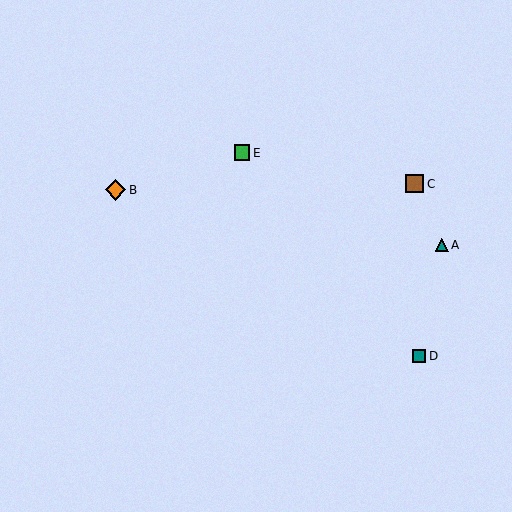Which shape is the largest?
The orange diamond (labeled B) is the largest.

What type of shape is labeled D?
Shape D is a teal square.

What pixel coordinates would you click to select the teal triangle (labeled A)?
Click at (442, 245) to select the teal triangle A.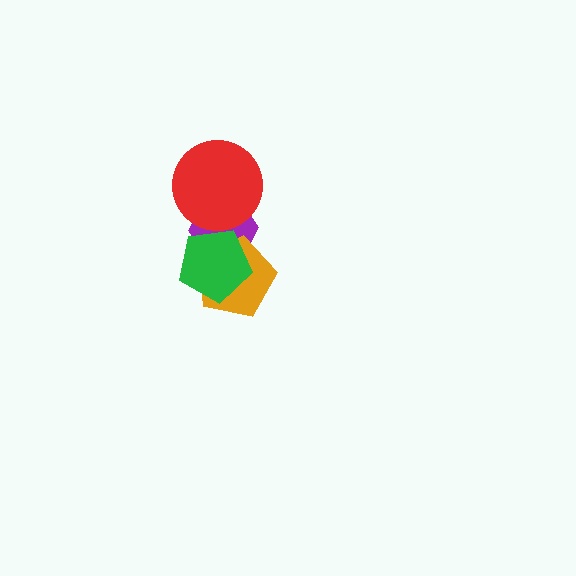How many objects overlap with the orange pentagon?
2 objects overlap with the orange pentagon.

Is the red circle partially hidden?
No, no other shape covers it.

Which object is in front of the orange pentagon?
The green pentagon is in front of the orange pentagon.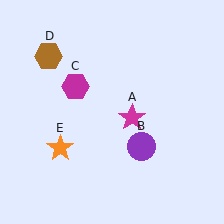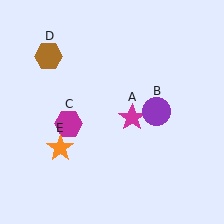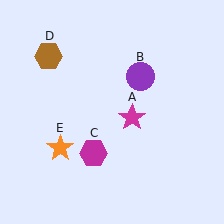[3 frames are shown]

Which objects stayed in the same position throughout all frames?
Magenta star (object A) and brown hexagon (object D) and orange star (object E) remained stationary.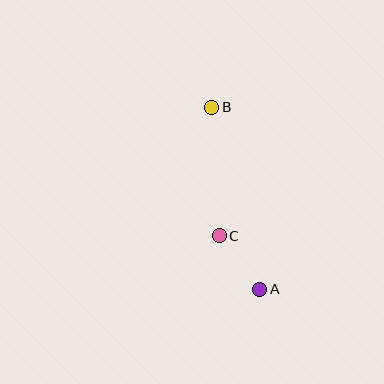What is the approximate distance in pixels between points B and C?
The distance between B and C is approximately 129 pixels.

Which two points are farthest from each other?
Points A and B are farthest from each other.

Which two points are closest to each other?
Points A and C are closest to each other.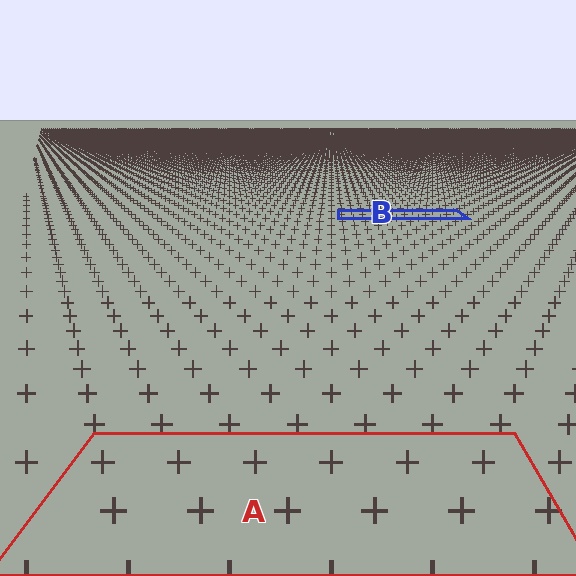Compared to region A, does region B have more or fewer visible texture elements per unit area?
Region B has more texture elements per unit area — they are packed more densely because it is farther away.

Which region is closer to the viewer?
Region A is closer. The texture elements there are larger and more spread out.